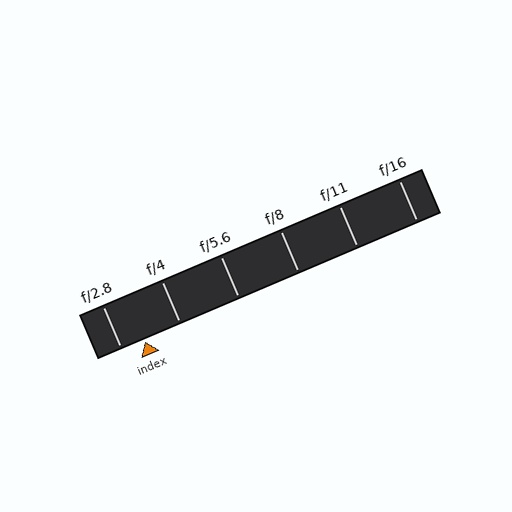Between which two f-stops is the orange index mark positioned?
The index mark is between f/2.8 and f/4.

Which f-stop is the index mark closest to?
The index mark is closest to f/2.8.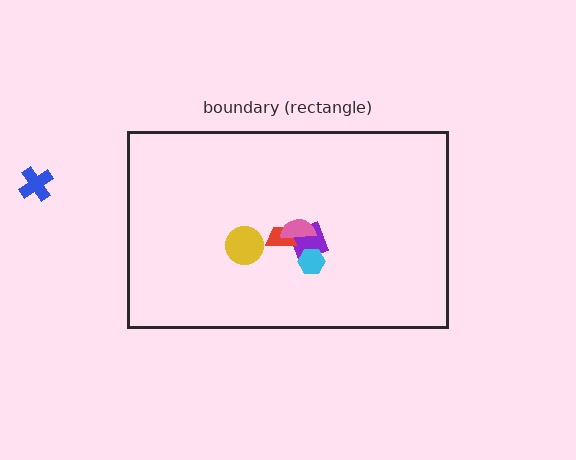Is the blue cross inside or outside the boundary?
Outside.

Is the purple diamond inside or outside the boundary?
Inside.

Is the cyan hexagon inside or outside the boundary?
Inside.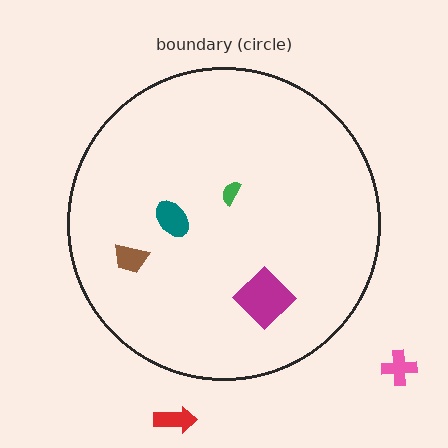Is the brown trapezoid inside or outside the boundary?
Inside.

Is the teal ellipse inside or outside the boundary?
Inside.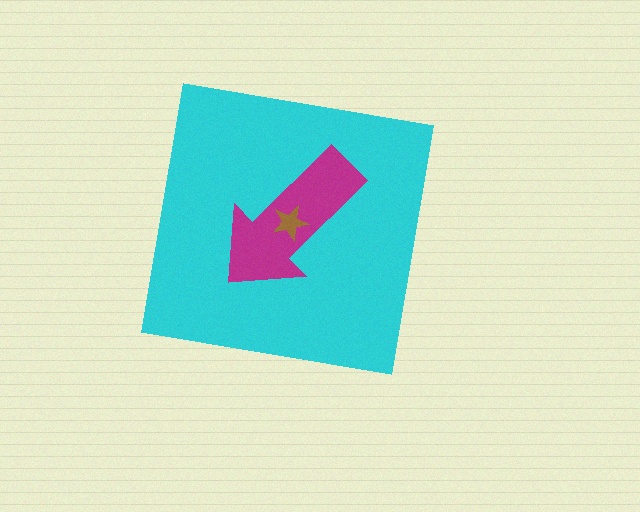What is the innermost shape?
The brown star.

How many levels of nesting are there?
3.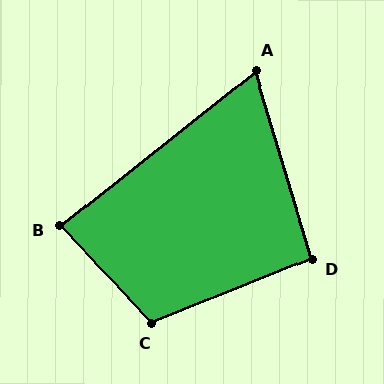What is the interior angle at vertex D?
Approximately 96 degrees (obtuse).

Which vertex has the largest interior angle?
C, at approximately 112 degrees.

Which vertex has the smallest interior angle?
A, at approximately 68 degrees.